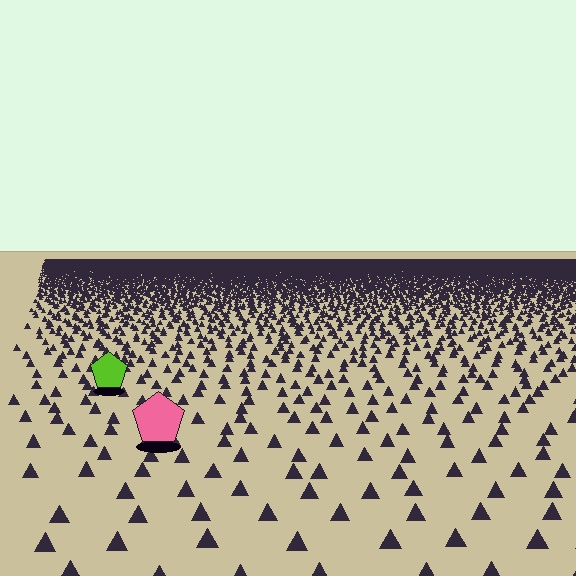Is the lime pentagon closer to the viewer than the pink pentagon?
No. The pink pentagon is closer — you can tell from the texture gradient: the ground texture is coarser near it.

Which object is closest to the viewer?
The pink pentagon is closest. The texture marks near it are larger and more spread out.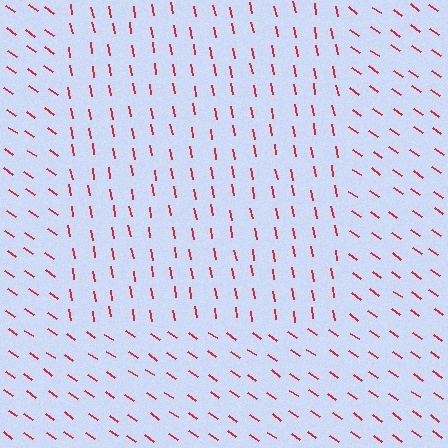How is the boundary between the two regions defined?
The boundary is defined purely by a change in line orientation (approximately 45 degrees difference). All lines are the same color and thickness.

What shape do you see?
I see a rectangle.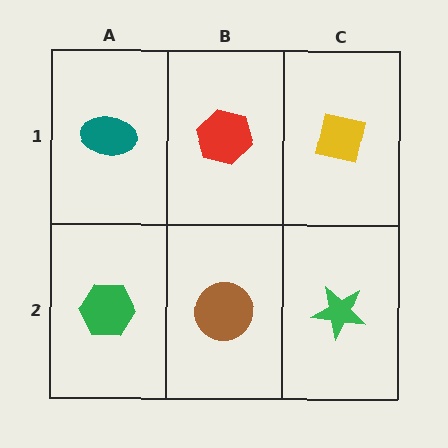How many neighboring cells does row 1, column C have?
2.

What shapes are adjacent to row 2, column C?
A yellow square (row 1, column C), a brown circle (row 2, column B).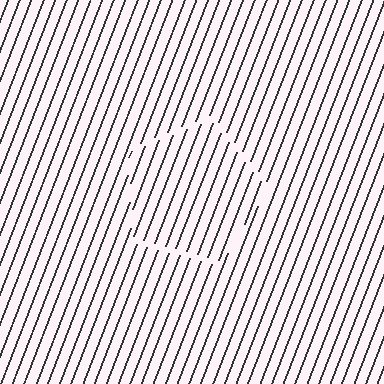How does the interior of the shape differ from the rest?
The interior of the shape contains the same grating, shifted by half a period — the contour is defined by the phase discontinuity where line-ends from the inner and outer gratings abut.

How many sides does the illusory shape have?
5 sides — the line-ends trace a pentagon.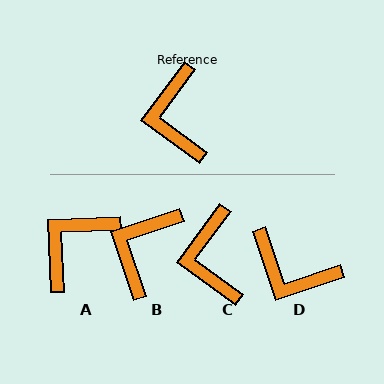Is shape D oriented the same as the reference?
No, it is off by about 55 degrees.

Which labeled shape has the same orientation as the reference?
C.